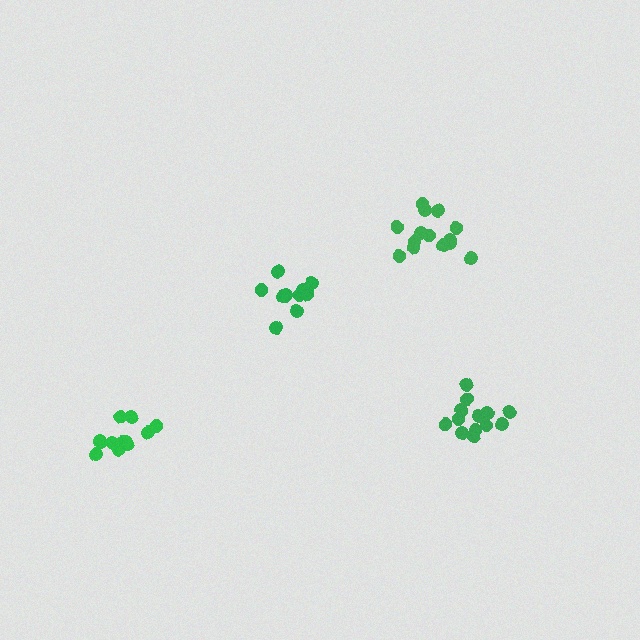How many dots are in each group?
Group 1: 13 dots, Group 2: 14 dots, Group 3: 12 dots, Group 4: 13 dots (52 total).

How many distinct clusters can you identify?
There are 4 distinct clusters.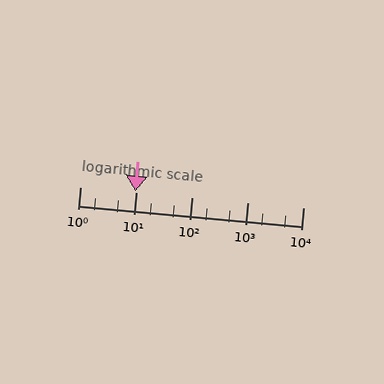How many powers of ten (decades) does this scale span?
The scale spans 4 decades, from 1 to 10000.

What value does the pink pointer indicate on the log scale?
The pointer indicates approximately 9.8.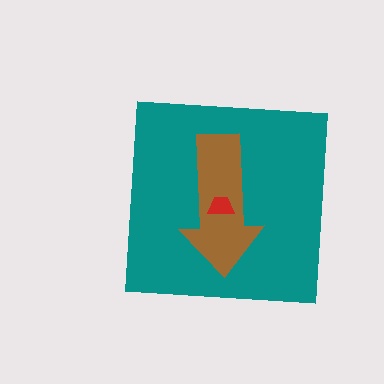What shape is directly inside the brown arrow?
The red trapezoid.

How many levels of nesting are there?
3.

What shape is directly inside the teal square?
The brown arrow.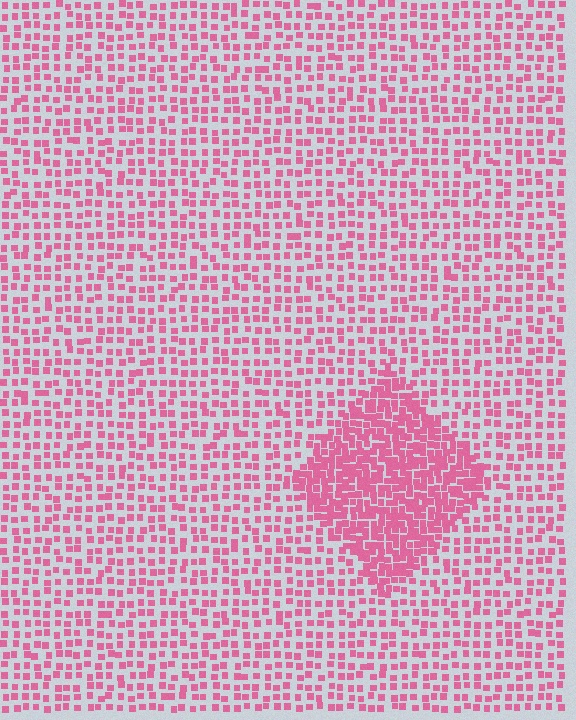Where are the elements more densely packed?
The elements are more densely packed inside the diamond boundary.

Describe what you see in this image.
The image contains small pink elements arranged at two different densities. A diamond-shaped region is visible where the elements are more densely packed than the surrounding area.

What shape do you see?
I see a diamond.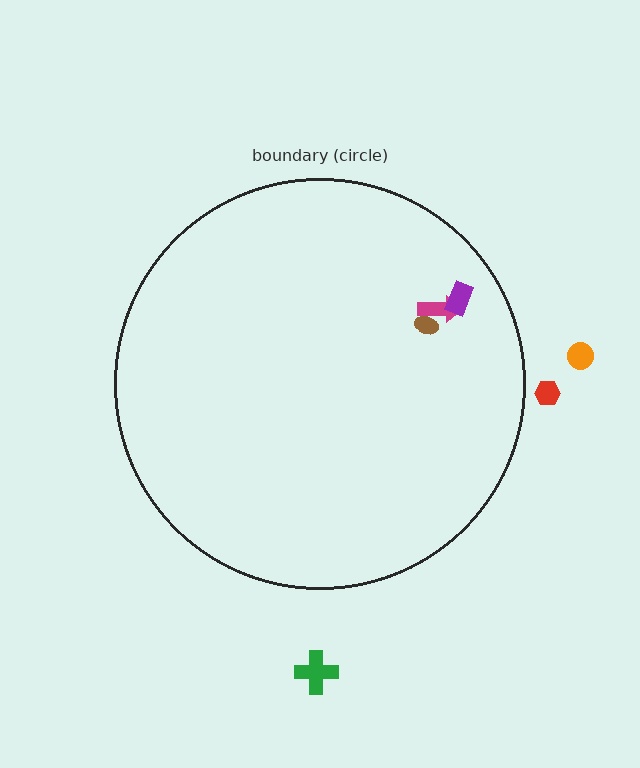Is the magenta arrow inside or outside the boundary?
Inside.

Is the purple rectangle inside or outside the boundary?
Inside.